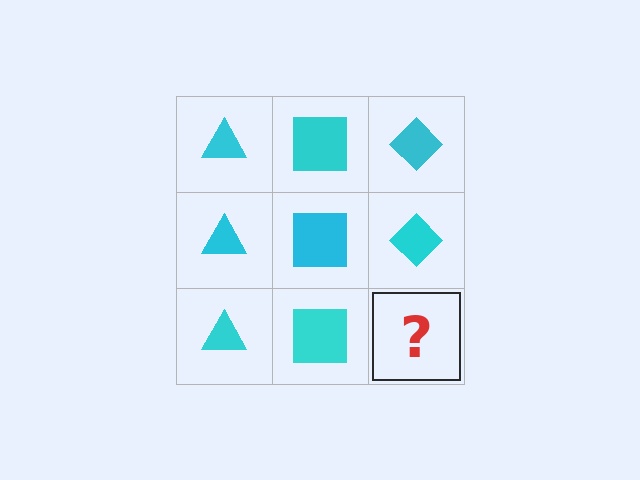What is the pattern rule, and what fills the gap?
The rule is that each column has a consistent shape. The gap should be filled with a cyan diamond.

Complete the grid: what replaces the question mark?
The question mark should be replaced with a cyan diamond.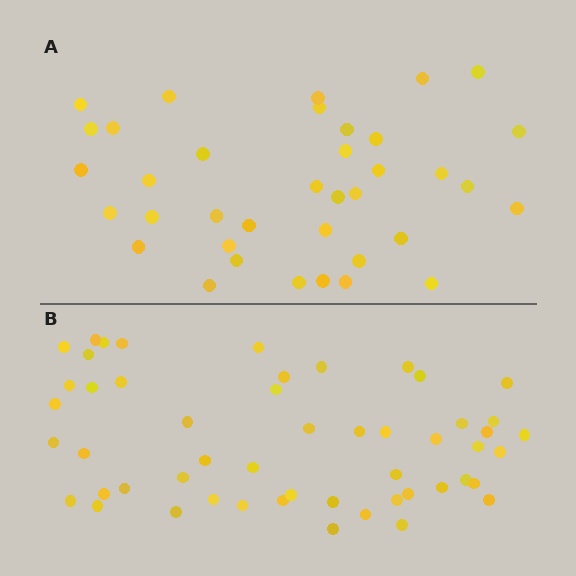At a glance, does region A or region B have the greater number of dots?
Region B (the bottom region) has more dots.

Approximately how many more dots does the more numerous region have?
Region B has approximately 15 more dots than region A.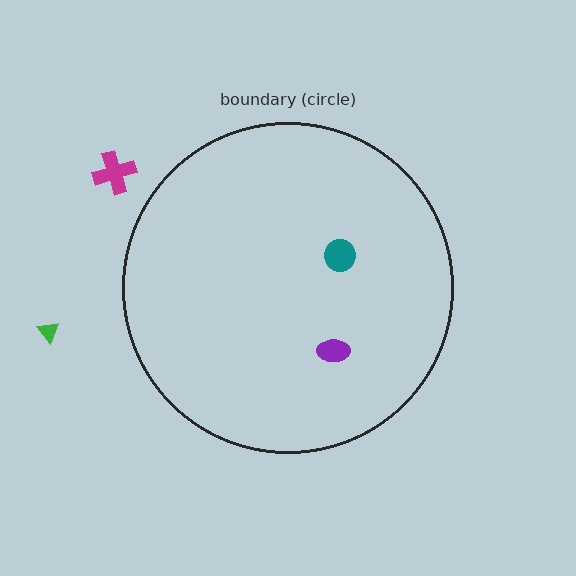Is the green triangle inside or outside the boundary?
Outside.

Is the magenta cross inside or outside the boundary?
Outside.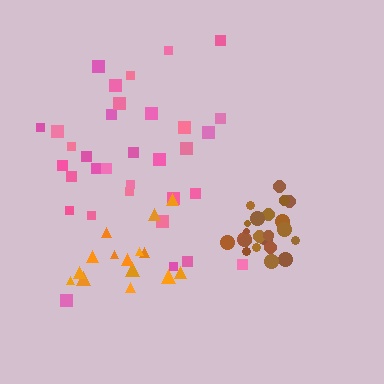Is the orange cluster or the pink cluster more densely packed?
Orange.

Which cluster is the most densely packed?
Brown.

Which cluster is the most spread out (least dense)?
Pink.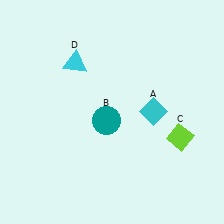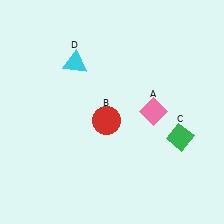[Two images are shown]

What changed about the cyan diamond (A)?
In Image 1, A is cyan. In Image 2, it changed to pink.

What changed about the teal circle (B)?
In Image 1, B is teal. In Image 2, it changed to red.